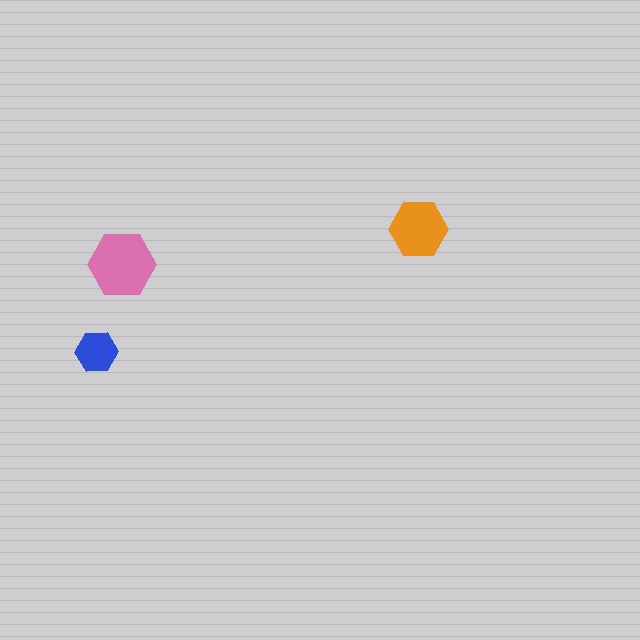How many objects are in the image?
There are 3 objects in the image.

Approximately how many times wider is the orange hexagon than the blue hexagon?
About 1.5 times wider.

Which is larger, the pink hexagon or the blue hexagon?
The pink one.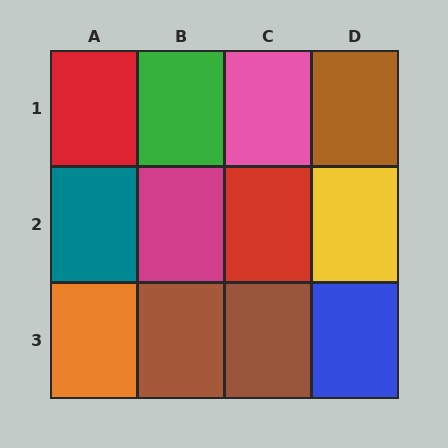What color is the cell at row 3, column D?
Blue.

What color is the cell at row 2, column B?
Magenta.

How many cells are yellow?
1 cell is yellow.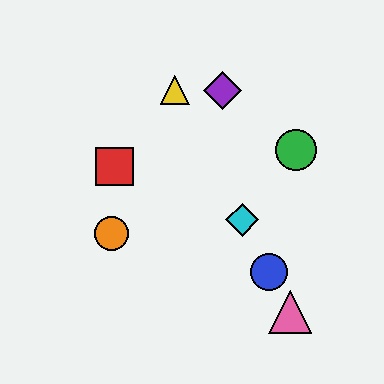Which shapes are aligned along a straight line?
The blue circle, the yellow triangle, the cyan diamond, the pink triangle are aligned along a straight line.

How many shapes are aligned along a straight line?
4 shapes (the blue circle, the yellow triangle, the cyan diamond, the pink triangle) are aligned along a straight line.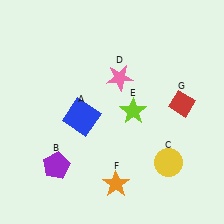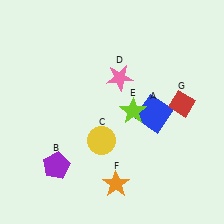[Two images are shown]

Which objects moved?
The objects that moved are: the blue square (A), the yellow circle (C).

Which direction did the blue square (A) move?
The blue square (A) moved right.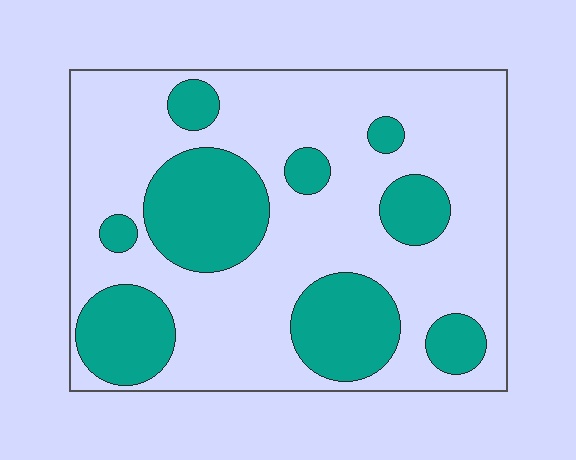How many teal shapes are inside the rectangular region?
9.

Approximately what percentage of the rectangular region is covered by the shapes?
Approximately 30%.